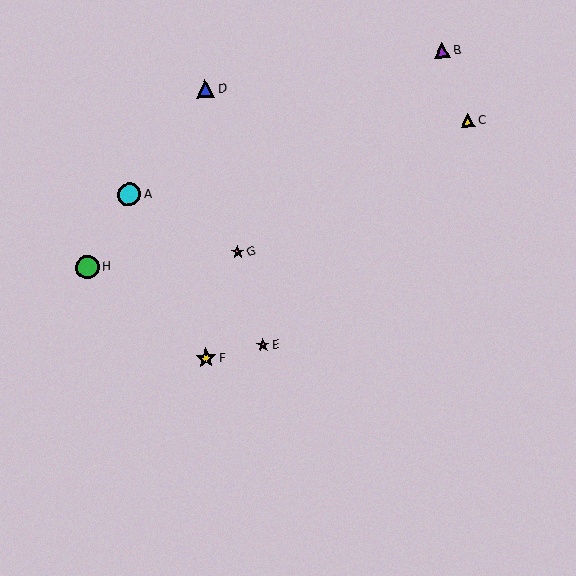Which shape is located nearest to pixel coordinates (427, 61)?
The purple triangle (labeled B) at (442, 50) is nearest to that location.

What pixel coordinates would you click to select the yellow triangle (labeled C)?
Click at (468, 120) to select the yellow triangle C.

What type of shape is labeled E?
Shape E is a pink star.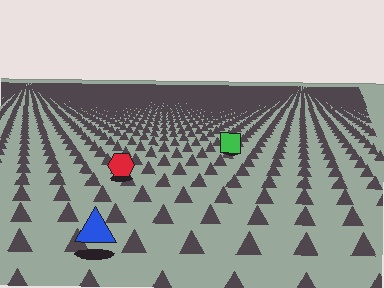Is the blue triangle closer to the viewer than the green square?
Yes. The blue triangle is closer — you can tell from the texture gradient: the ground texture is coarser near it.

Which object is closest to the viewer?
The blue triangle is closest. The texture marks near it are larger and more spread out.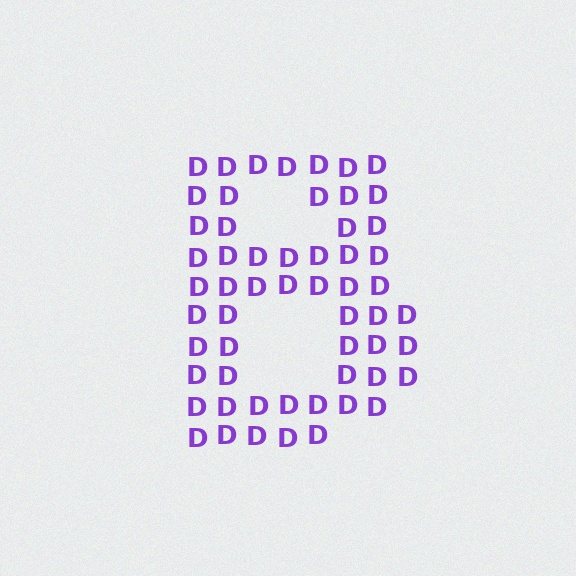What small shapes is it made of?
It is made of small letter D's.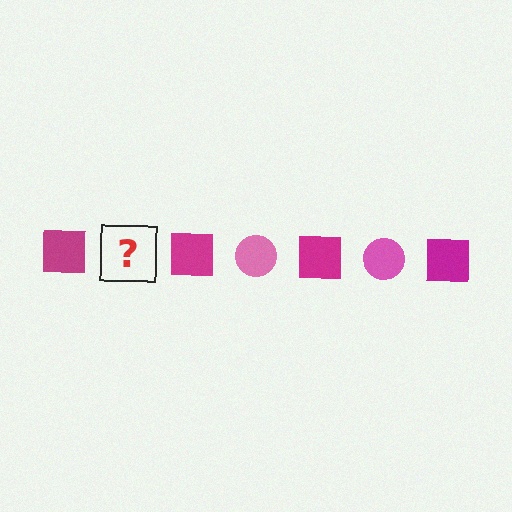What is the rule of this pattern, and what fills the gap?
The rule is that the pattern alternates between magenta square and pink circle. The gap should be filled with a pink circle.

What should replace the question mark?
The question mark should be replaced with a pink circle.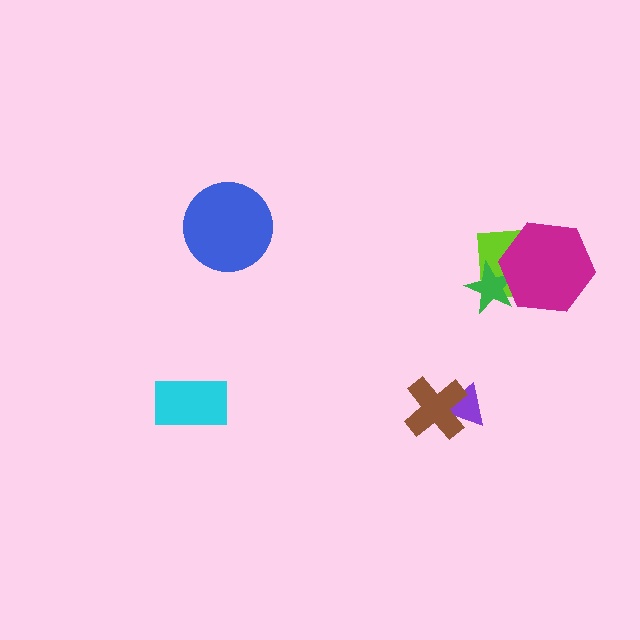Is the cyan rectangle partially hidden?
No, no other shape covers it.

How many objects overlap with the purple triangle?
1 object overlaps with the purple triangle.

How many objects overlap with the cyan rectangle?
0 objects overlap with the cyan rectangle.